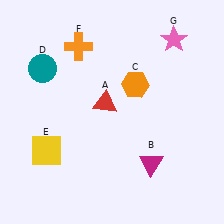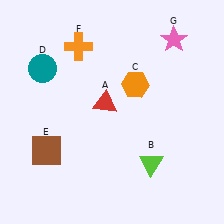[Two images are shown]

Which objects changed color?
B changed from magenta to lime. E changed from yellow to brown.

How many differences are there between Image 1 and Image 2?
There are 2 differences between the two images.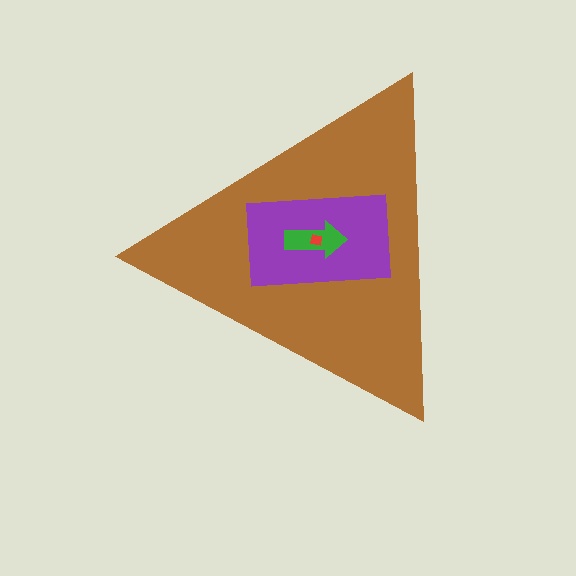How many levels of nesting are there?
4.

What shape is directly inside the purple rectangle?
The green arrow.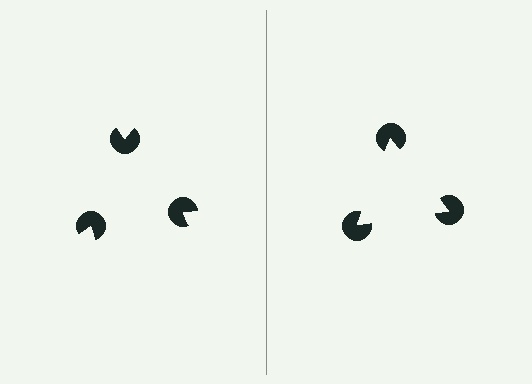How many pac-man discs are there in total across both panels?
6 — 3 on each side.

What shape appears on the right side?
An illusory triangle.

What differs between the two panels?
The pac-man discs are positioned identically on both sides; only the wedge orientations differ. On the right they align to a triangle; on the left they are misaligned.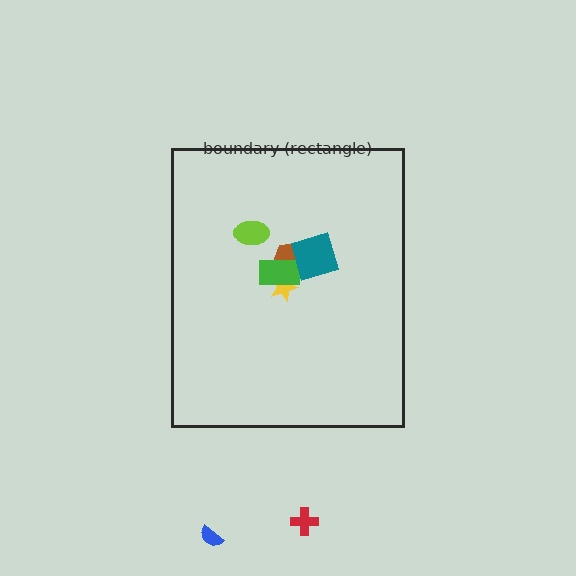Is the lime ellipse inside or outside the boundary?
Inside.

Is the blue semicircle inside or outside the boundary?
Outside.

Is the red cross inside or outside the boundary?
Outside.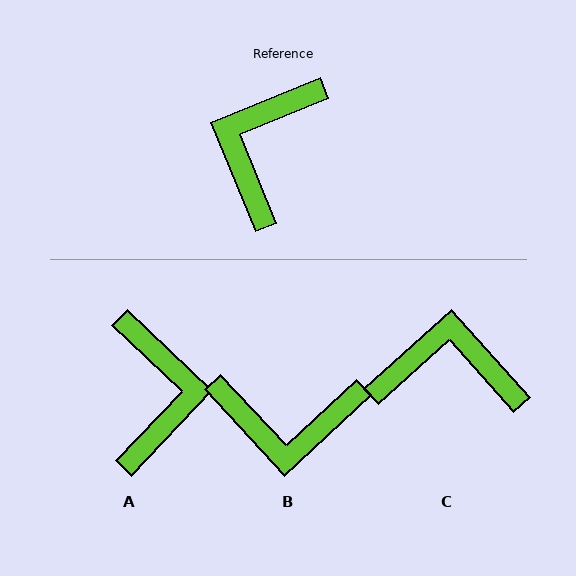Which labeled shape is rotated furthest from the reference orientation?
A, about 156 degrees away.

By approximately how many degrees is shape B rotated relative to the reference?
Approximately 110 degrees counter-clockwise.